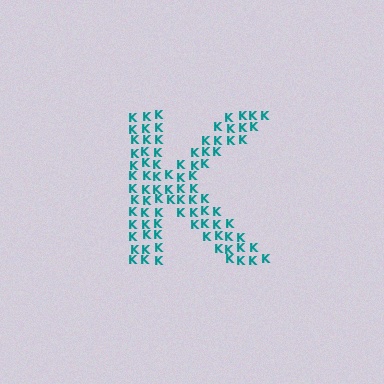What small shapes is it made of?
It is made of small letter K's.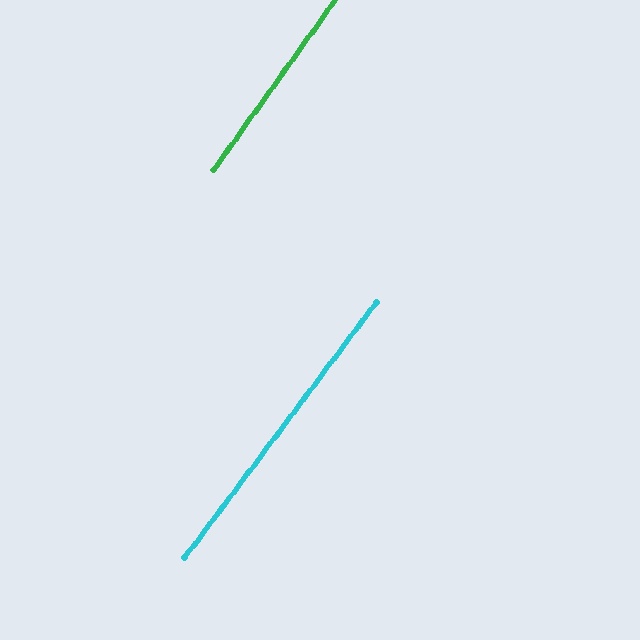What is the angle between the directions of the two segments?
Approximately 2 degrees.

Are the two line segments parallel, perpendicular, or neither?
Parallel — their directions differ by only 1.6°.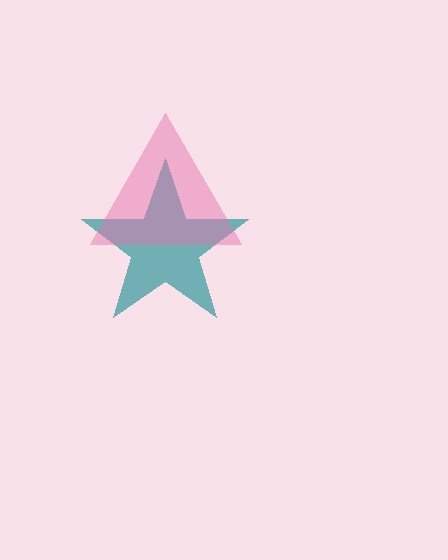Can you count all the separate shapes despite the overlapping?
Yes, there are 2 separate shapes.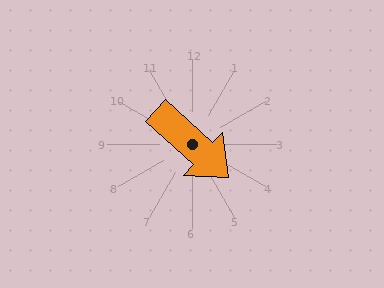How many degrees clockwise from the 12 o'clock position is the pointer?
Approximately 132 degrees.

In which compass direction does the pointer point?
Southeast.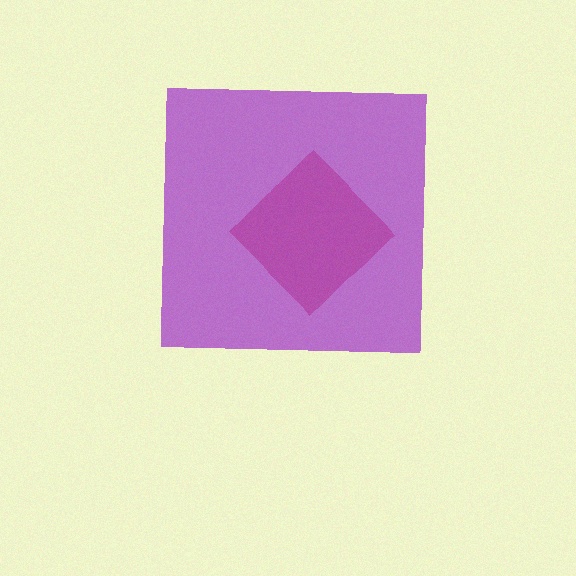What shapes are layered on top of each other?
The layered shapes are: a red diamond, a purple square.